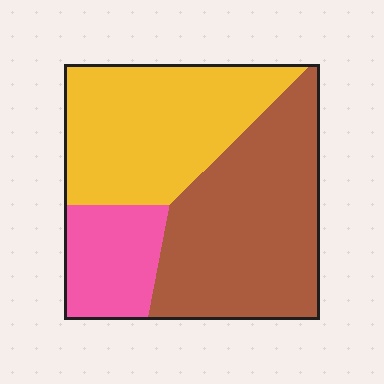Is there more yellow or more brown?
Brown.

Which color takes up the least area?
Pink, at roughly 15%.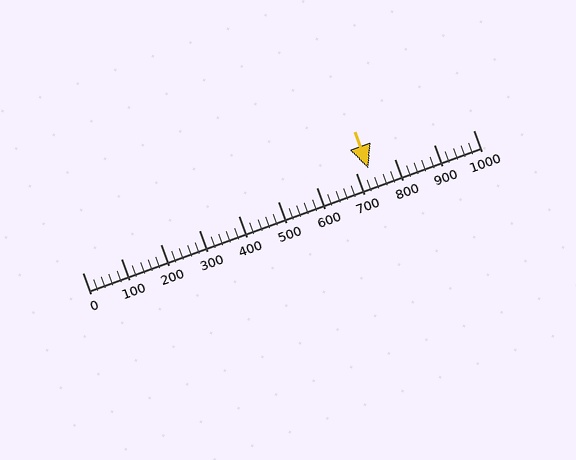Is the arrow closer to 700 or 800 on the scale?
The arrow is closer to 700.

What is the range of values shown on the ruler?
The ruler shows values from 0 to 1000.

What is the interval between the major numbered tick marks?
The major tick marks are spaced 100 units apart.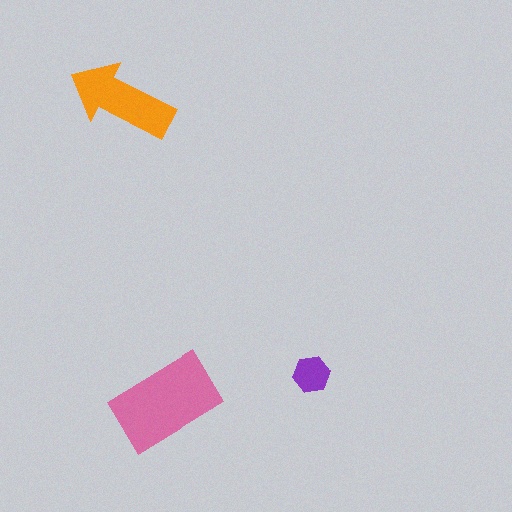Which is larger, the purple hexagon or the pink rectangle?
The pink rectangle.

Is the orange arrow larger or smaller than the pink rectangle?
Smaller.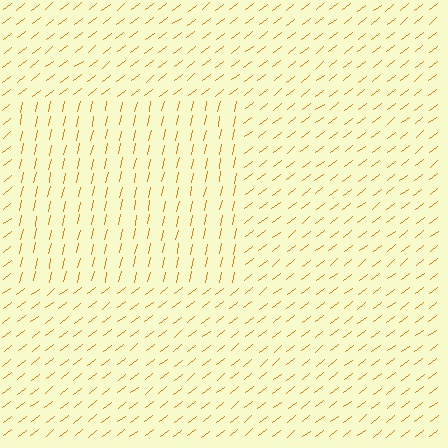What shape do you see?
I see a rectangle.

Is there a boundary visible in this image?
Yes, there is a texture boundary formed by a change in line orientation.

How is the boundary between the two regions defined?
The boundary is defined purely by a change in line orientation (approximately 40 degrees difference). All lines are the same color and thickness.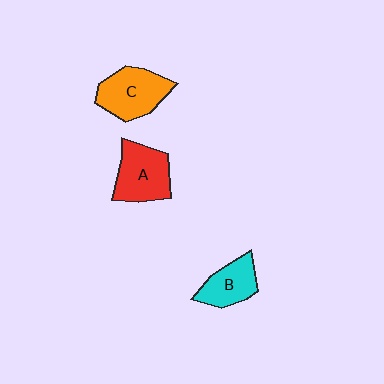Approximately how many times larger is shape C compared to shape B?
Approximately 1.4 times.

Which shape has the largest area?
Shape C (orange).